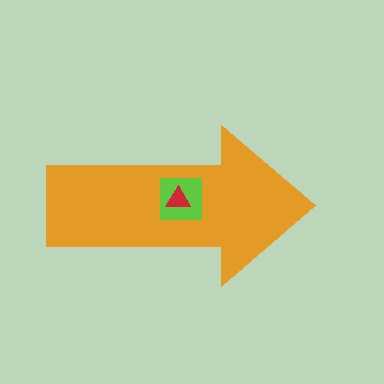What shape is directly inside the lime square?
The red triangle.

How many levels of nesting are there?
3.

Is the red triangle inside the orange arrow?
Yes.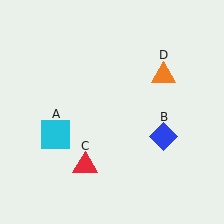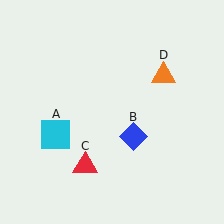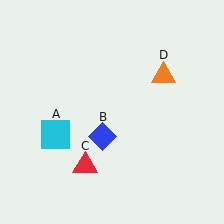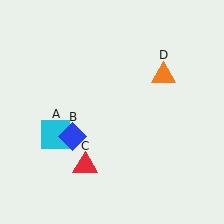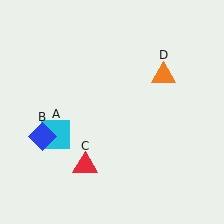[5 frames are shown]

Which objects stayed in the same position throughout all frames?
Cyan square (object A) and red triangle (object C) and orange triangle (object D) remained stationary.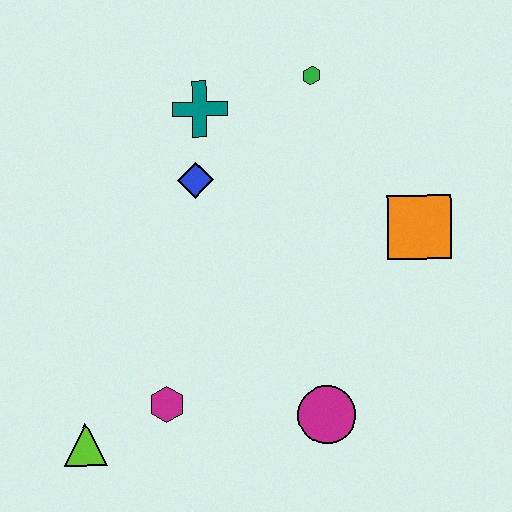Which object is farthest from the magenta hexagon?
The green hexagon is farthest from the magenta hexagon.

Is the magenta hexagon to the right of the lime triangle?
Yes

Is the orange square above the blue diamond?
No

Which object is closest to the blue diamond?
The teal cross is closest to the blue diamond.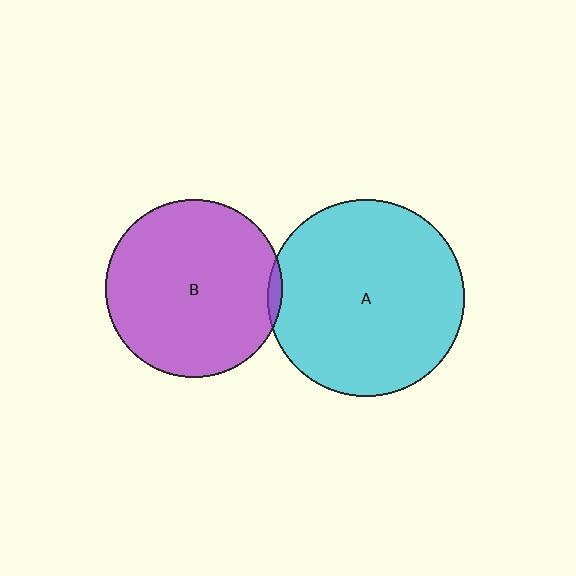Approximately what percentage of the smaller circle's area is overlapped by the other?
Approximately 5%.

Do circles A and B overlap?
Yes.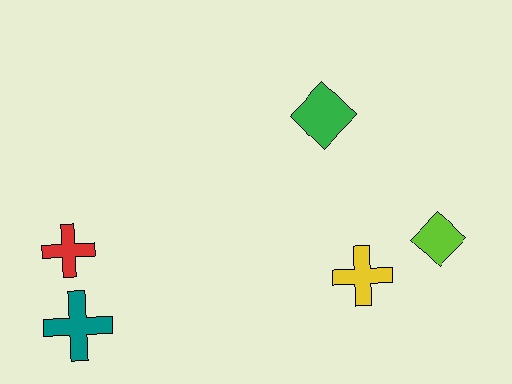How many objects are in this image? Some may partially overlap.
There are 5 objects.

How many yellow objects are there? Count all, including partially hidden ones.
There is 1 yellow object.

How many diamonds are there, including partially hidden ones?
There are 2 diamonds.